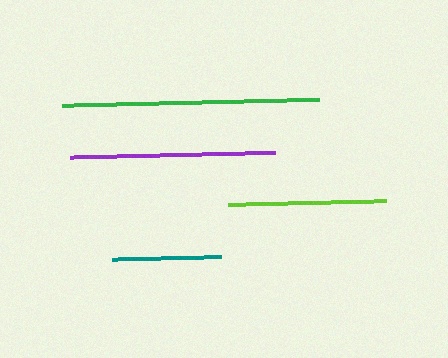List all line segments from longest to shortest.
From longest to shortest: green, purple, lime, teal.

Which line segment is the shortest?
The teal line is the shortest at approximately 109 pixels.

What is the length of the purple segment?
The purple segment is approximately 205 pixels long.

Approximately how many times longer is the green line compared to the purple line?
The green line is approximately 1.3 times the length of the purple line.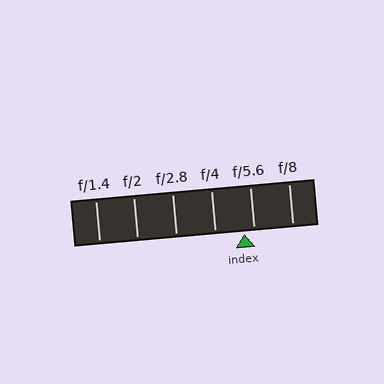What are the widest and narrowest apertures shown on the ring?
The widest aperture shown is f/1.4 and the narrowest is f/8.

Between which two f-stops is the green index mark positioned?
The index mark is between f/4 and f/5.6.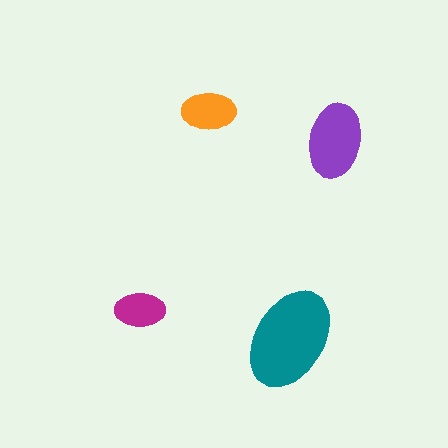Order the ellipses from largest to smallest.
the teal one, the purple one, the orange one, the magenta one.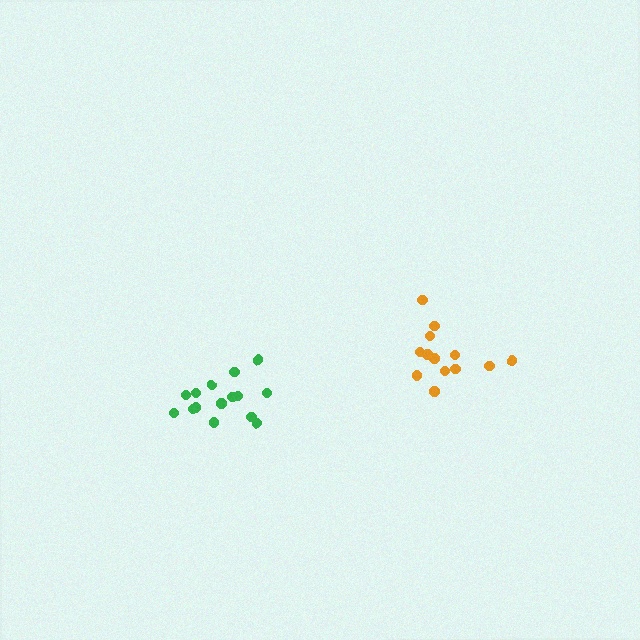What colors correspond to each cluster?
The clusters are colored: green, orange.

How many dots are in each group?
Group 1: 15 dots, Group 2: 13 dots (28 total).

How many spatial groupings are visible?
There are 2 spatial groupings.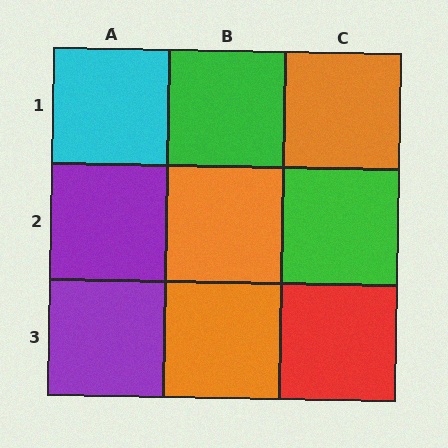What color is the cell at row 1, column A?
Cyan.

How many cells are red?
1 cell is red.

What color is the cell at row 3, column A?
Purple.